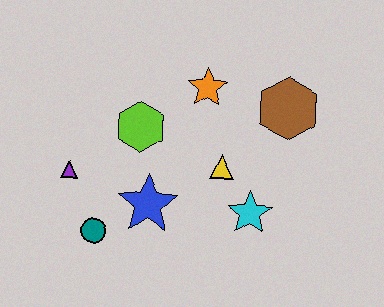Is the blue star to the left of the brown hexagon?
Yes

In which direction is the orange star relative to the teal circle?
The orange star is above the teal circle.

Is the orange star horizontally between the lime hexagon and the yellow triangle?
Yes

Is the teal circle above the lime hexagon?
No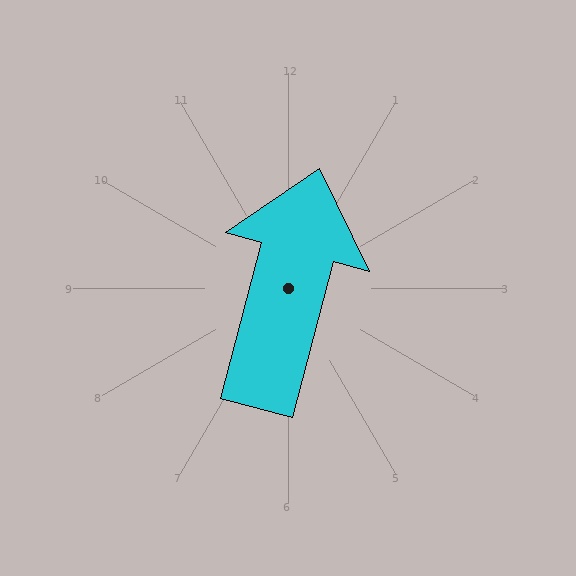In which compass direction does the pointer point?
North.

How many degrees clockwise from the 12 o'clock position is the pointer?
Approximately 15 degrees.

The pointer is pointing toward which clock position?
Roughly 12 o'clock.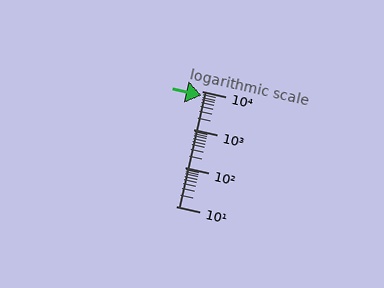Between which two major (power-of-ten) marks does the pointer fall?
The pointer is between 1000 and 10000.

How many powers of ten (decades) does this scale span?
The scale spans 3 decades, from 10 to 10000.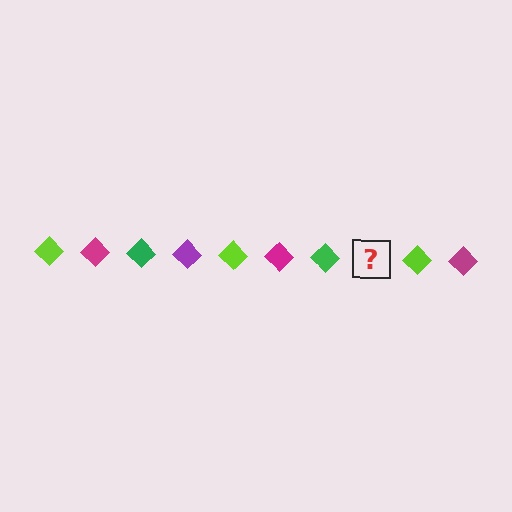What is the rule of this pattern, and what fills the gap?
The rule is that the pattern cycles through lime, magenta, green, purple diamonds. The gap should be filled with a purple diamond.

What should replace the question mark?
The question mark should be replaced with a purple diamond.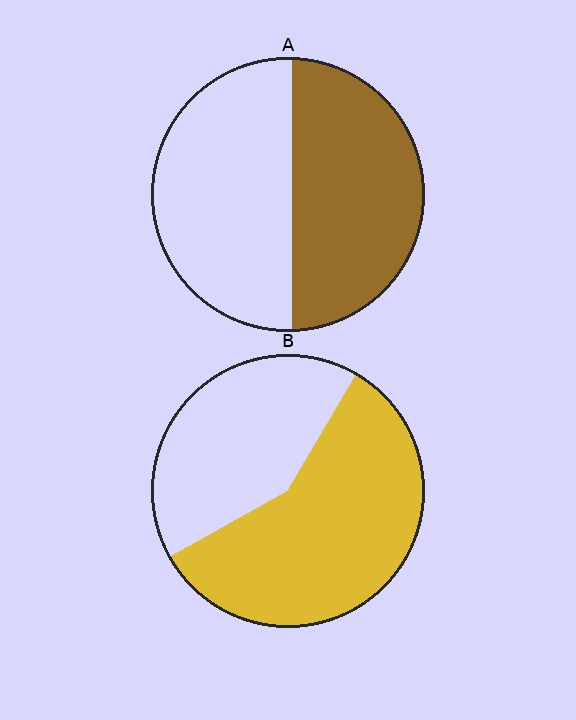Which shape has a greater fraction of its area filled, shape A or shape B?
Shape B.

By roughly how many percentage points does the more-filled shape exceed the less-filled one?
By roughly 10 percentage points (B over A).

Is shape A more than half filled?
Roughly half.